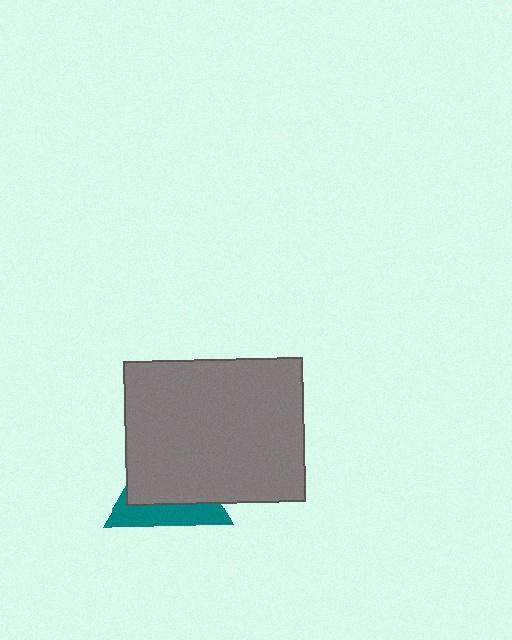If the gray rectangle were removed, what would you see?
You would see the complete teal triangle.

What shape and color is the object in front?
The object in front is a gray rectangle.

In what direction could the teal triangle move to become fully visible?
The teal triangle could move toward the lower-left. That would shift it out from behind the gray rectangle entirely.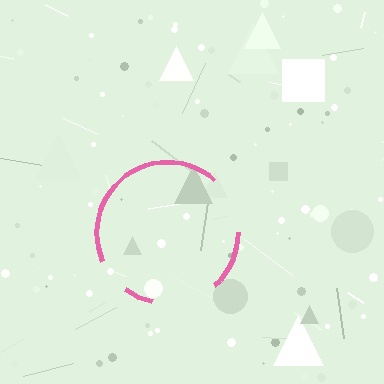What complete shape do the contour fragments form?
The contour fragments form a circle.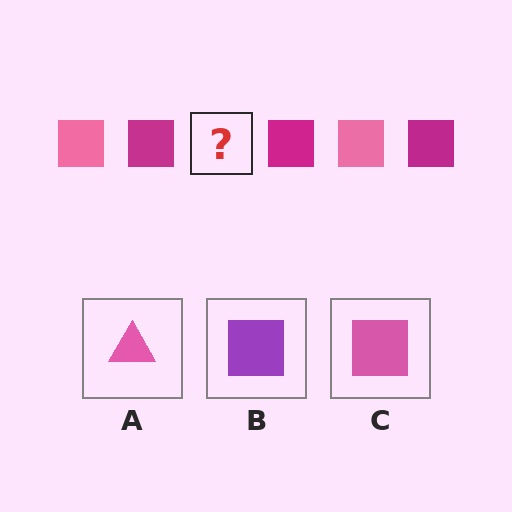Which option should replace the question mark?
Option C.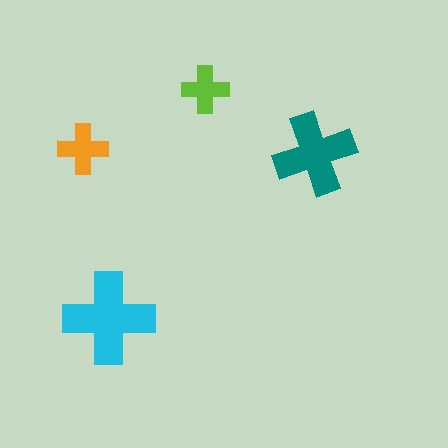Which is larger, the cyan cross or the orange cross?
The cyan one.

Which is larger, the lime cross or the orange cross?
The orange one.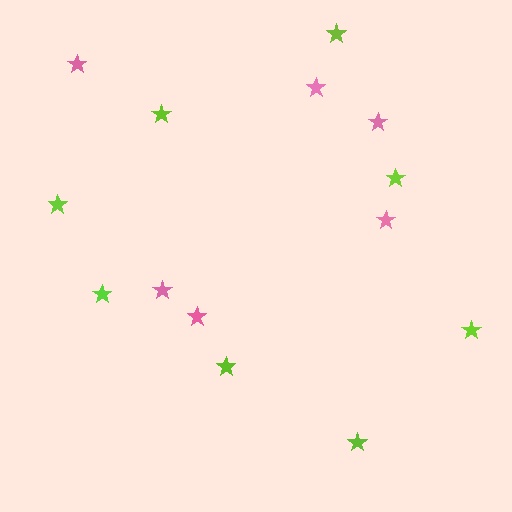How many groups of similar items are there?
There are 2 groups: one group of lime stars (8) and one group of pink stars (6).